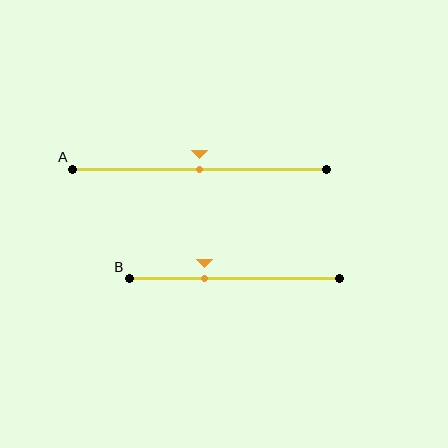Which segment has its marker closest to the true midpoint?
Segment A has its marker closest to the true midpoint.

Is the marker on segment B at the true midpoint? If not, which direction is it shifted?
No, the marker on segment B is shifted to the left by about 14% of the segment length.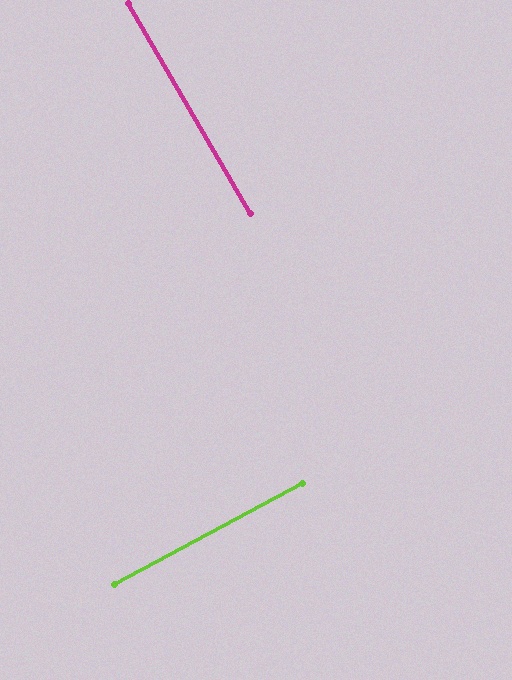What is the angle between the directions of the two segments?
Approximately 88 degrees.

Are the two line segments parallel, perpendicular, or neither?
Perpendicular — they meet at approximately 88°.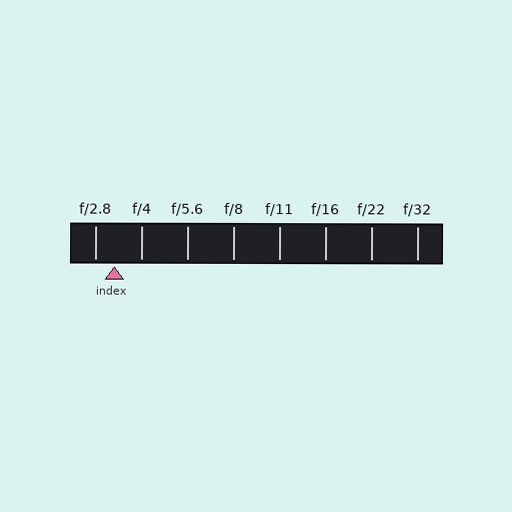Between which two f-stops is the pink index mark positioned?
The index mark is between f/2.8 and f/4.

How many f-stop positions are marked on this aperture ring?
There are 8 f-stop positions marked.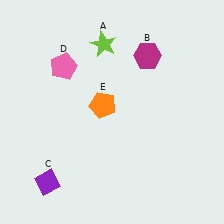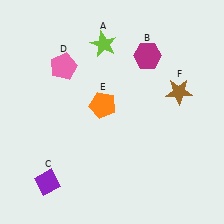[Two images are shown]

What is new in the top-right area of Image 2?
A brown star (F) was added in the top-right area of Image 2.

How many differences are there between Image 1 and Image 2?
There is 1 difference between the two images.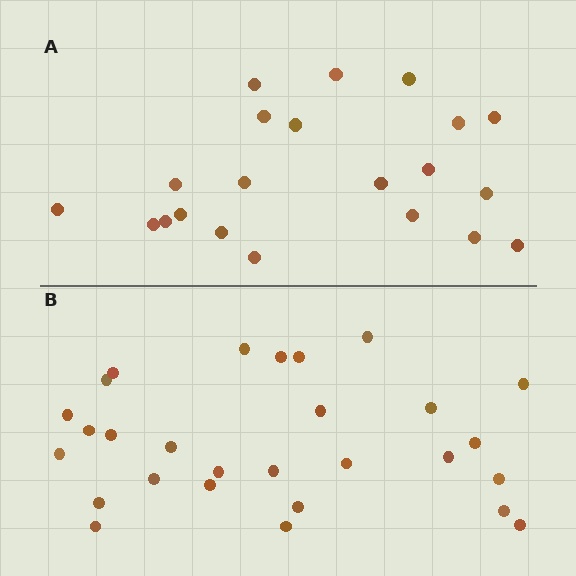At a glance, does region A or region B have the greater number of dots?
Region B (the bottom region) has more dots.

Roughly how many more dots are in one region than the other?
Region B has roughly 8 or so more dots than region A.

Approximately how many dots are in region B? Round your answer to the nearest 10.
About 30 dots. (The exact count is 28, which rounds to 30.)